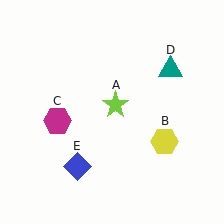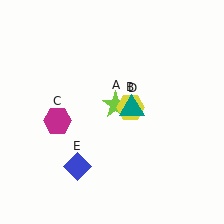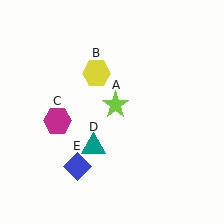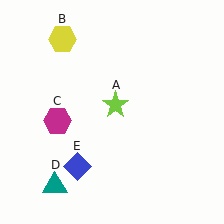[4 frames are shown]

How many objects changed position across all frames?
2 objects changed position: yellow hexagon (object B), teal triangle (object D).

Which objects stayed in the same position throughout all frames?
Lime star (object A) and magenta hexagon (object C) and blue diamond (object E) remained stationary.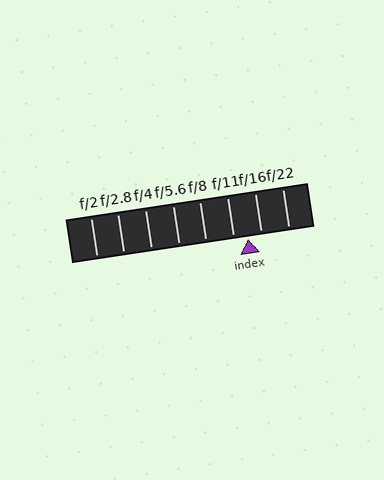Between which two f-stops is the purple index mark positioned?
The index mark is between f/11 and f/16.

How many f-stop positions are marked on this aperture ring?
There are 8 f-stop positions marked.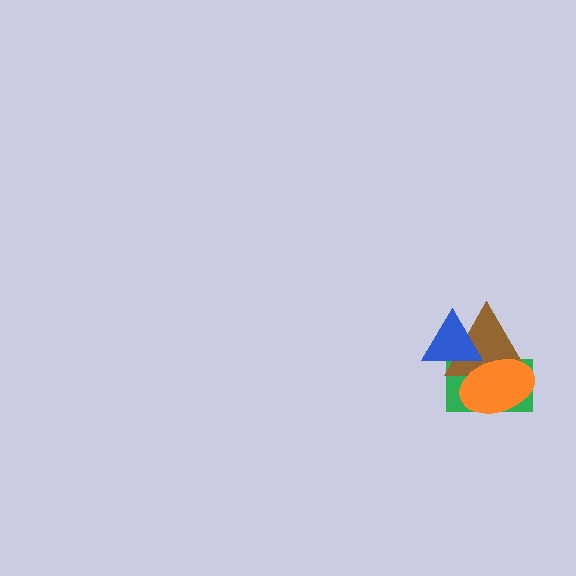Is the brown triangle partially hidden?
Yes, it is partially covered by another shape.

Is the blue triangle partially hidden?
Yes, it is partially covered by another shape.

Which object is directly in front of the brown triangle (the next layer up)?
The blue triangle is directly in front of the brown triangle.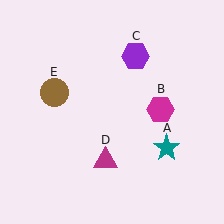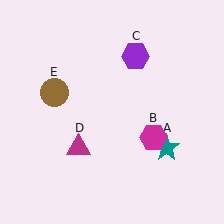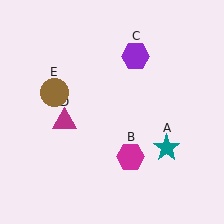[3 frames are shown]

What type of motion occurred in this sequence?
The magenta hexagon (object B), magenta triangle (object D) rotated clockwise around the center of the scene.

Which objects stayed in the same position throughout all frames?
Teal star (object A) and purple hexagon (object C) and brown circle (object E) remained stationary.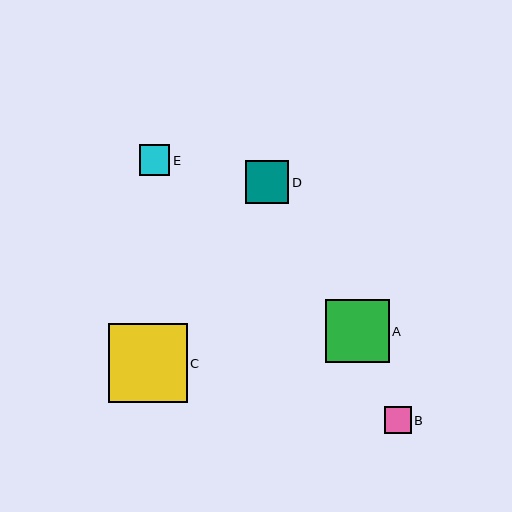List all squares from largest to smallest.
From largest to smallest: C, A, D, E, B.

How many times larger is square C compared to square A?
Square C is approximately 1.2 times the size of square A.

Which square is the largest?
Square C is the largest with a size of approximately 79 pixels.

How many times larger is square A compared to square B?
Square A is approximately 2.4 times the size of square B.